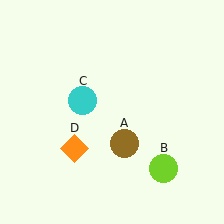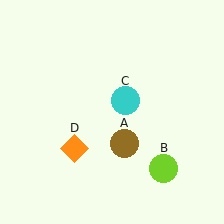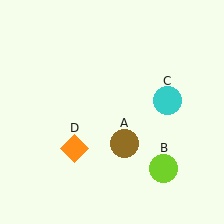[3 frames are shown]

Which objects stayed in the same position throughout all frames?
Brown circle (object A) and lime circle (object B) and orange diamond (object D) remained stationary.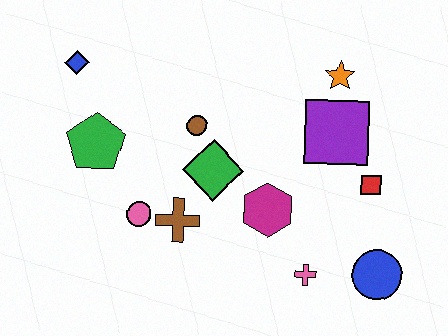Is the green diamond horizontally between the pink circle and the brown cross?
No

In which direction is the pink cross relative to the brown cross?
The pink cross is to the right of the brown cross.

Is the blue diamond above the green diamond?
Yes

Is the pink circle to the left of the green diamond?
Yes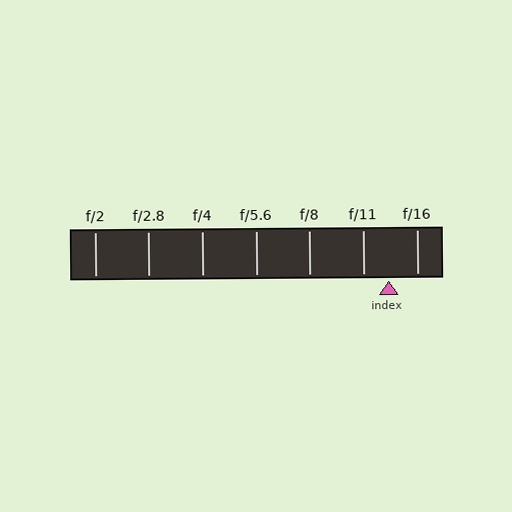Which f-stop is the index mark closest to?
The index mark is closest to f/11.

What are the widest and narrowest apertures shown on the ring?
The widest aperture shown is f/2 and the narrowest is f/16.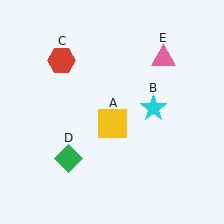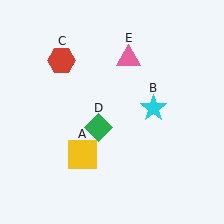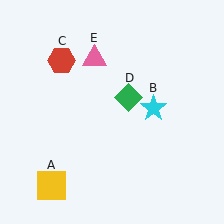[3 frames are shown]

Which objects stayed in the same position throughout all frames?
Cyan star (object B) and red hexagon (object C) remained stationary.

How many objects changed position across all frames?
3 objects changed position: yellow square (object A), green diamond (object D), pink triangle (object E).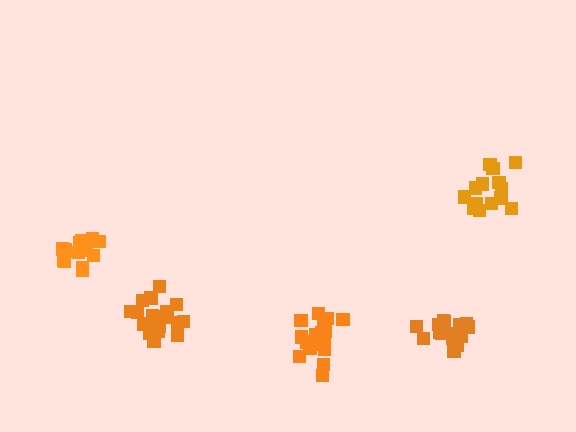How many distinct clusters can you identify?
There are 5 distinct clusters.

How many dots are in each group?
Group 1: 19 dots, Group 2: 15 dots, Group 3: 18 dots, Group 4: 18 dots, Group 5: 17 dots (87 total).